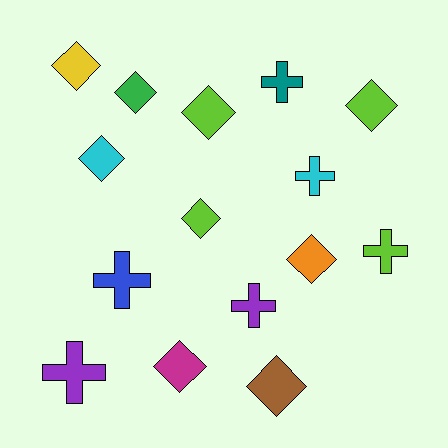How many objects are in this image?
There are 15 objects.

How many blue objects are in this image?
There is 1 blue object.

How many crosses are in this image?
There are 6 crosses.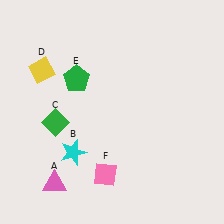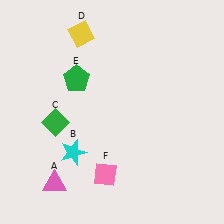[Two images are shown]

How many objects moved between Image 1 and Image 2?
1 object moved between the two images.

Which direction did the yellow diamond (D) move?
The yellow diamond (D) moved right.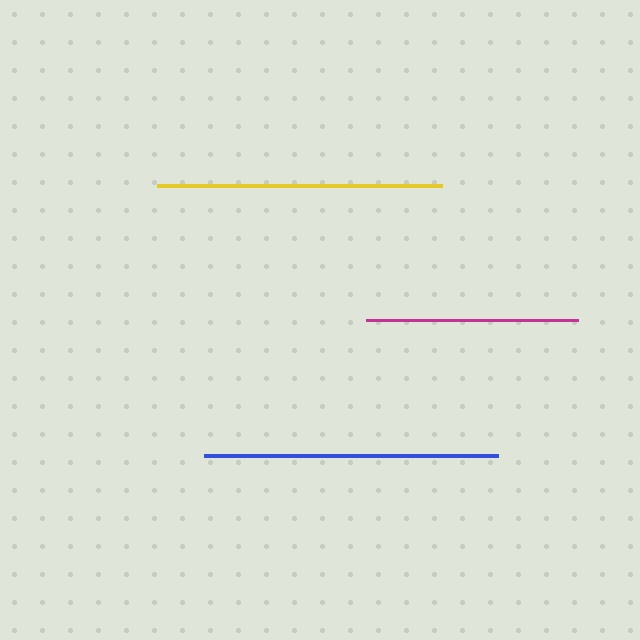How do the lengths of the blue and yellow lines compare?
The blue and yellow lines are approximately the same length.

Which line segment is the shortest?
The magenta line is the shortest at approximately 212 pixels.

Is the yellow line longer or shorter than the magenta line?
The yellow line is longer than the magenta line.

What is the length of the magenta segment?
The magenta segment is approximately 212 pixels long.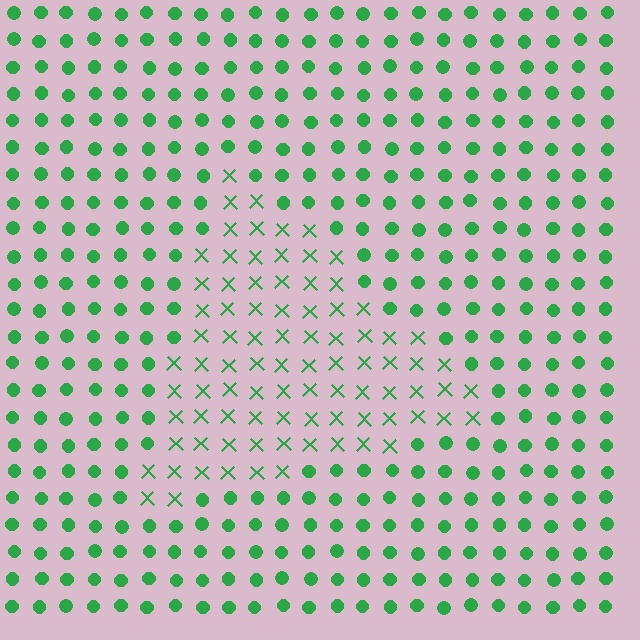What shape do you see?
I see a triangle.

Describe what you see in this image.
The image is filled with small green elements arranged in a uniform grid. A triangle-shaped region contains X marks, while the surrounding area contains circles. The boundary is defined purely by the change in element shape.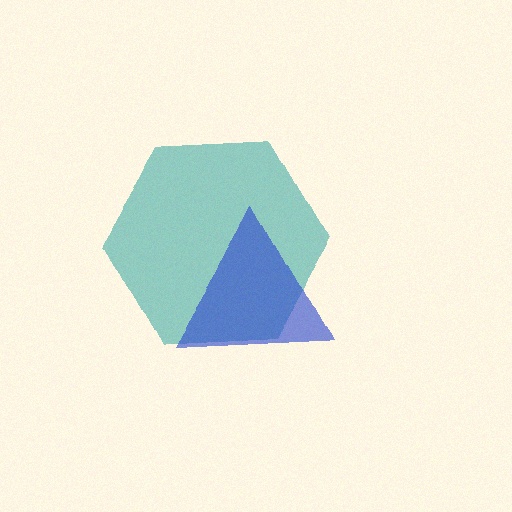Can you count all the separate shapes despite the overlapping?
Yes, there are 2 separate shapes.